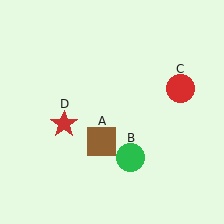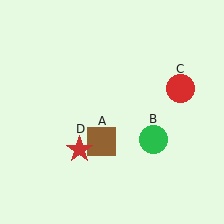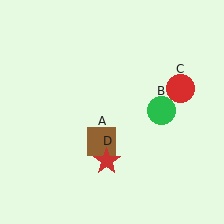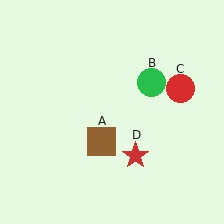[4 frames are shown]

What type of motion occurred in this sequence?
The green circle (object B), red star (object D) rotated counterclockwise around the center of the scene.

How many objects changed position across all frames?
2 objects changed position: green circle (object B), red star (object D).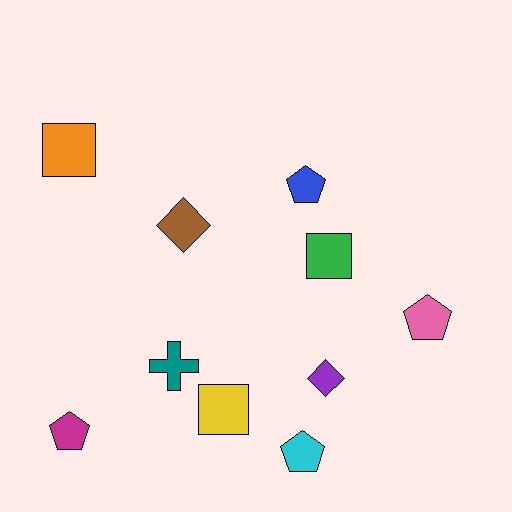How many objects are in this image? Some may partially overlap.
There are 10 objects.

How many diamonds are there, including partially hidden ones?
There are 2 diamonds.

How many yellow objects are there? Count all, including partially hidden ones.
There is 1 yellow object.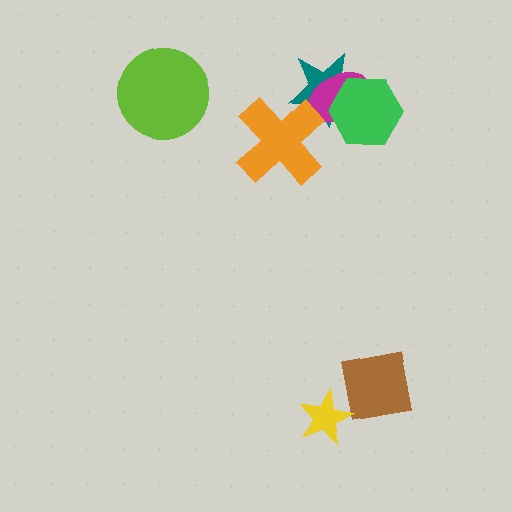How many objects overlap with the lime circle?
0 objects overlap with the lime circle.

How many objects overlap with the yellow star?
0 objects overlap with the yellow star.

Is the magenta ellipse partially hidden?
Yes, it is partially covered by another shape.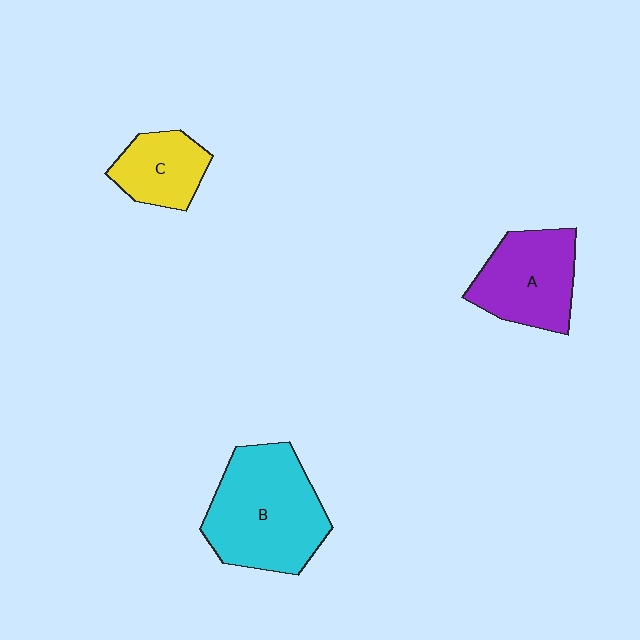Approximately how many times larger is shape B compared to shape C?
Approximately 2.1 times.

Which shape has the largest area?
Shape B (cyan).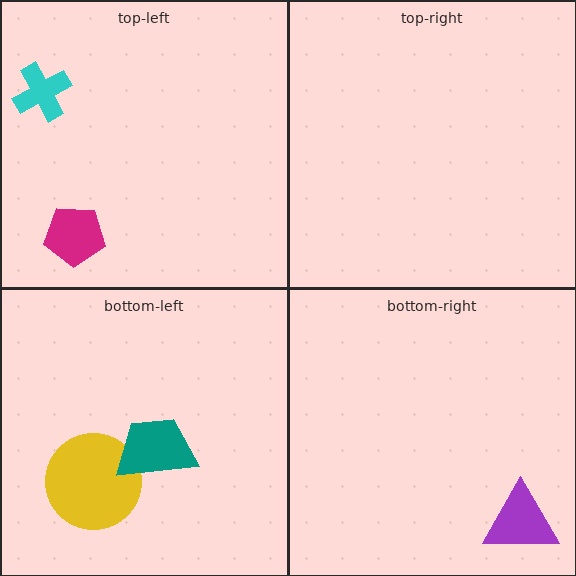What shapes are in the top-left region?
The cyan cross, the magenta pentagon.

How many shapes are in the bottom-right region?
1.